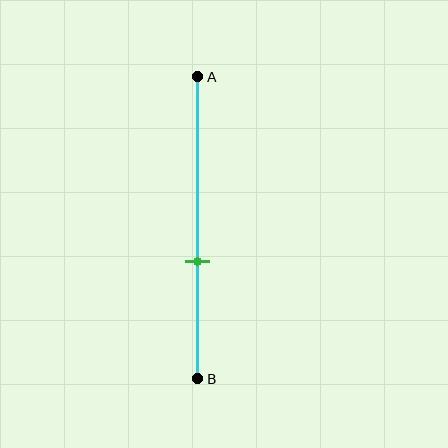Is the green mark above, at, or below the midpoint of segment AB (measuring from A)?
The green mark is below the midpoint of segment AB.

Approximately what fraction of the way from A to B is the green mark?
The green mark is approximately 60% of the way from A to B.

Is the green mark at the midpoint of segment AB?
No, the mark is at about 60% from A, not at the 50% midpoint.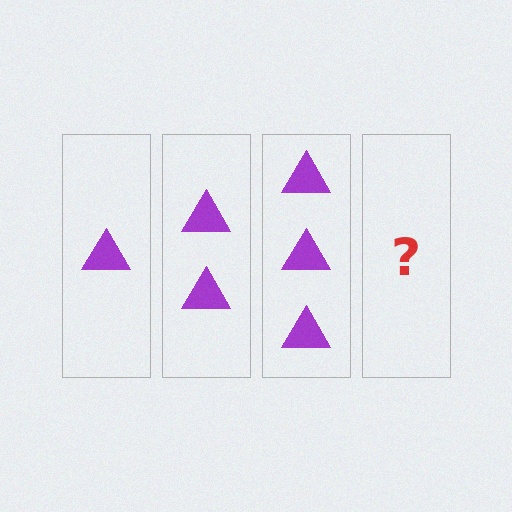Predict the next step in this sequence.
The next step is 4 triangles.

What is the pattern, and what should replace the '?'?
The pattern is that each step adds one more triangle. The '?' should be 4 triangles.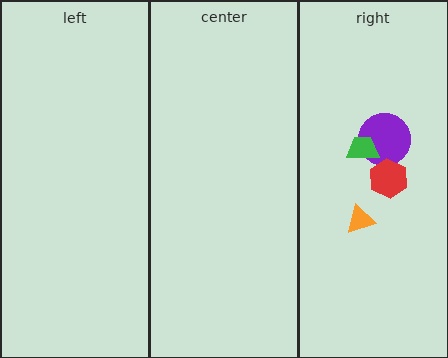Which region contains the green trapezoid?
The right region.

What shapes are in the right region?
The purple circle, the orange triangle, the red hexagon, the green trapezoid.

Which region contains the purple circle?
The right region.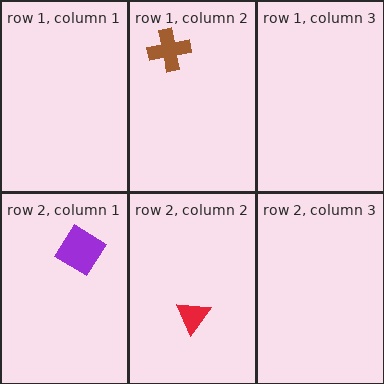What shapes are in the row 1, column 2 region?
The brown cross.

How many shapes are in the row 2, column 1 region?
1.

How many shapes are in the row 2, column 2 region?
1.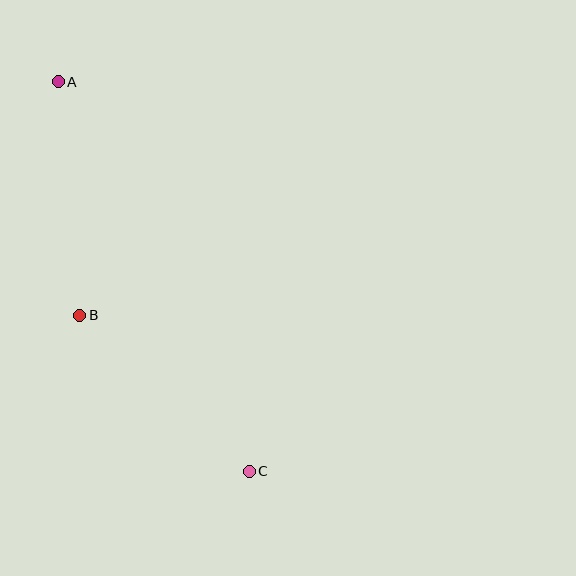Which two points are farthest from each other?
Points A and C are farthest from each other.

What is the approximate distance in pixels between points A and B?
The distance between A and B is approximately 234 pixels.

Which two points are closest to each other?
Points B and C are closest to each other.